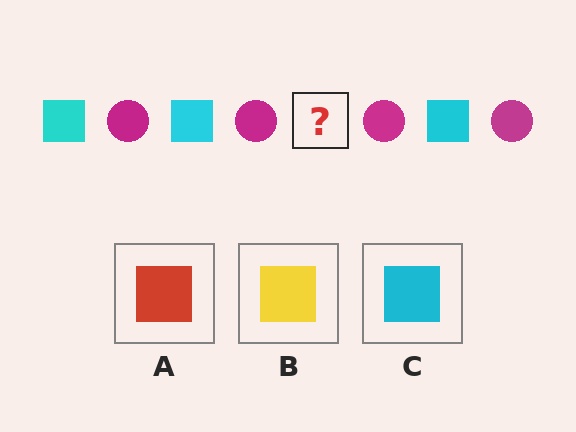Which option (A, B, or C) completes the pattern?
C.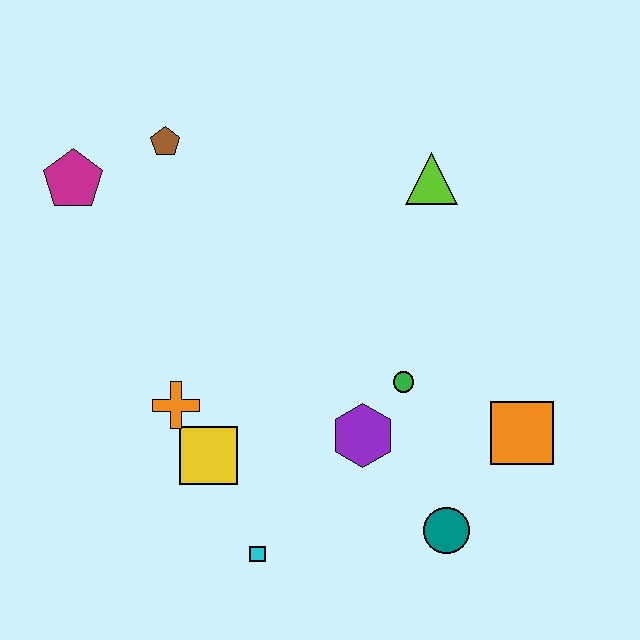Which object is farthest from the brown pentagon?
The teal circle is farthest from the brown pentagon.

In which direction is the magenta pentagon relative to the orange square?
The magenta pentagon is to the left of the orange square.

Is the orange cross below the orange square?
No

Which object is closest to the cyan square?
The yellow square is closest to the cyan square.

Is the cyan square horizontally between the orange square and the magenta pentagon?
Yes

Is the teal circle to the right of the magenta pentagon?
Yes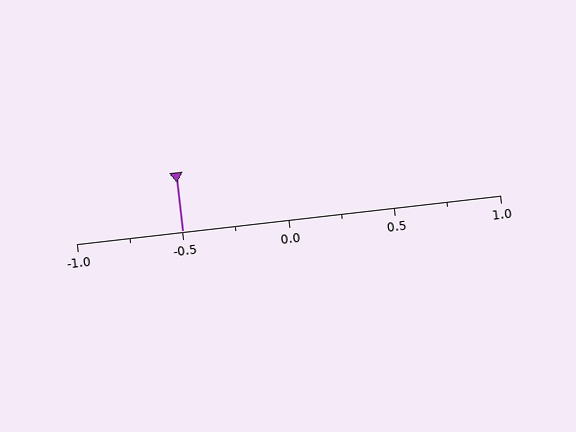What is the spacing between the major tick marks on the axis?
The major ticks are spaced 0.5 apart.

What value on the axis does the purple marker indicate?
The marker indicates approximately -0.5.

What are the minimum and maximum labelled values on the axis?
The axis runs from -1.0 to 1.0.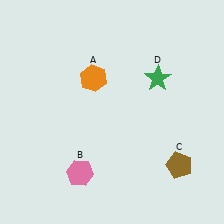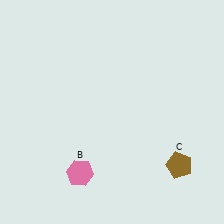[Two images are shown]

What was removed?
The green star (D), the orange hexagon (A) were removed in Image 2.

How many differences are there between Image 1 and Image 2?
There are 2 differences between the two images.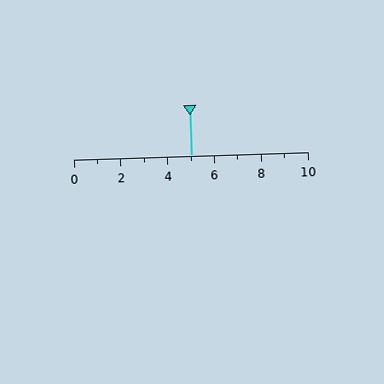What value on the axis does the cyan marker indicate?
The marker indicates approximately 5.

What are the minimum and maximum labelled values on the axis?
The axis runs from 0 to 10.